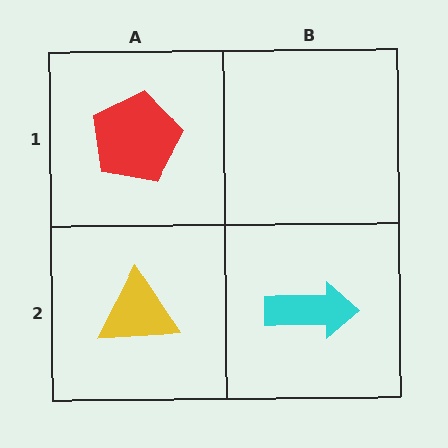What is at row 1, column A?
A red pentagon.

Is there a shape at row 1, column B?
No, that cell is empty.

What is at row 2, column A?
A yellow triangle.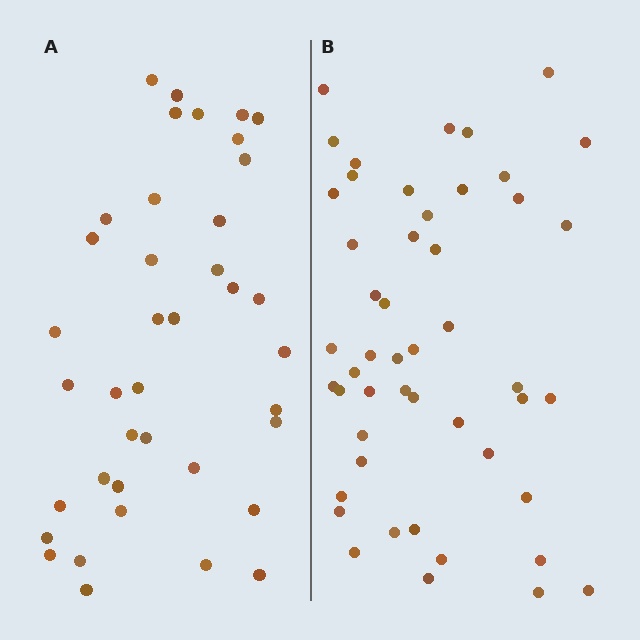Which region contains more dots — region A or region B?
Region B (the right region) has more dots.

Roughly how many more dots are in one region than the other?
Region B has roughly 10 or so more dots than region A.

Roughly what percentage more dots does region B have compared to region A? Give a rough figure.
About 25% more.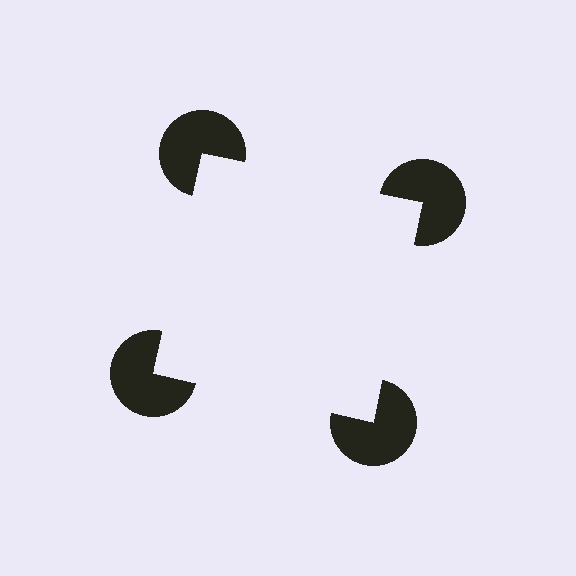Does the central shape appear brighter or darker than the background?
It typically appears slightly brighter than the background, even though no actual brightness change is drawn.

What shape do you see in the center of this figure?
An illusory square — its edges are inferred from the aligned wedge cuts in the pac-man discs, not physically drawn.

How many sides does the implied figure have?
4 sides.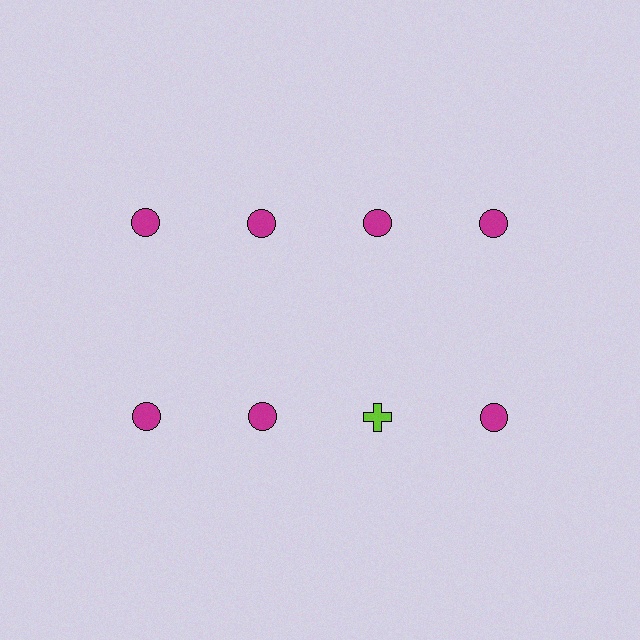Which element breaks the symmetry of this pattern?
The lime cross in the second row, center column breaks the symmetry. All other shapes are magenta circles.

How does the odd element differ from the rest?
It differs in both color (lime instead of magenta) and shape (cross instead of circle).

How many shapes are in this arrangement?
There are 8 shapes arranged in a grid pattern.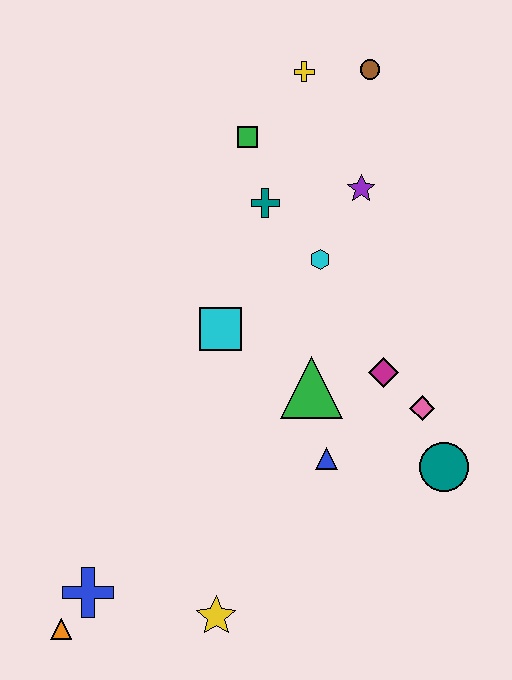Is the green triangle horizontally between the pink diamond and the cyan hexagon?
No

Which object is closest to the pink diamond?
The magenta diamond is closest to the pink diamond.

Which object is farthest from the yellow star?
The brown circle is farthest from the yellow star.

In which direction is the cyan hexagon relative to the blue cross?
The cyan hexagon is above the blue cross.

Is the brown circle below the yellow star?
No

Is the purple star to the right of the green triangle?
Yes